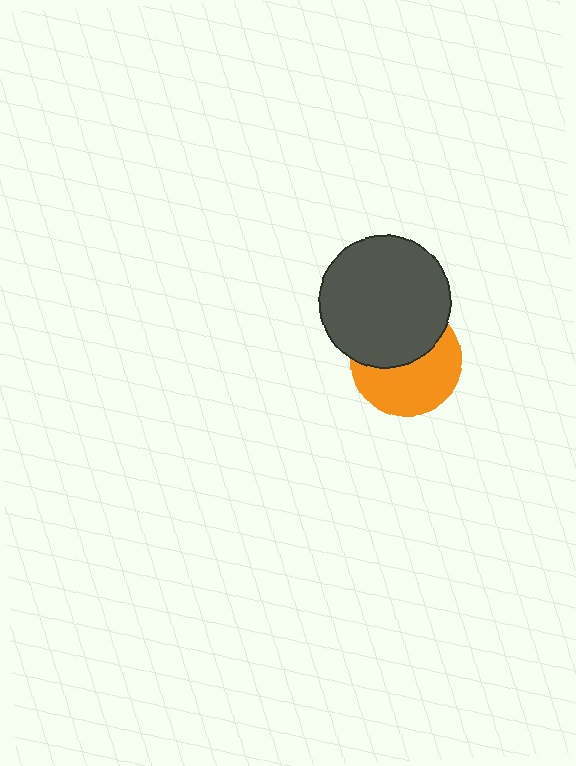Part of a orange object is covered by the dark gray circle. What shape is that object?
It is a circle.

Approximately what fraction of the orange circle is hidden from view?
Roughly 45% of the orange circle is hidden behind the dark gray circle.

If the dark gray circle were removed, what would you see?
You would see the complete orange circle.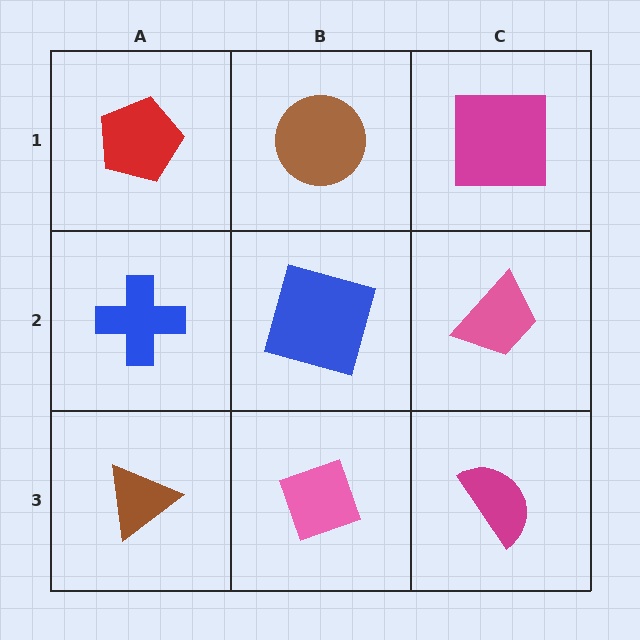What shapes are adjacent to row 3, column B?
A blue square (row 2, column B), a brown triangle (row 3, column A), a magenta semicircle (row 3, column C).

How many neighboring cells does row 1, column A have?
2.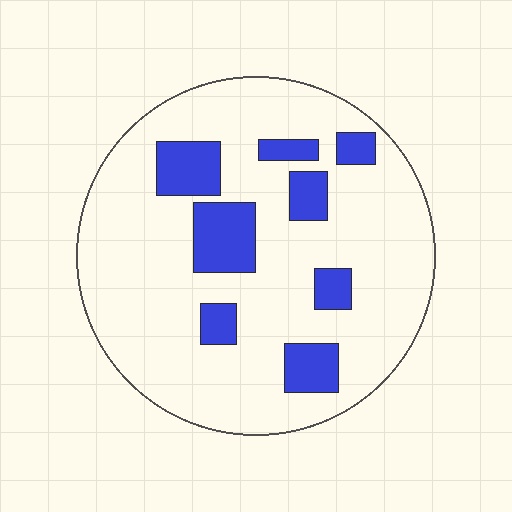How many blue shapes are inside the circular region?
8.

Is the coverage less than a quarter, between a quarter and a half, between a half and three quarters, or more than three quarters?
Less than a quarter.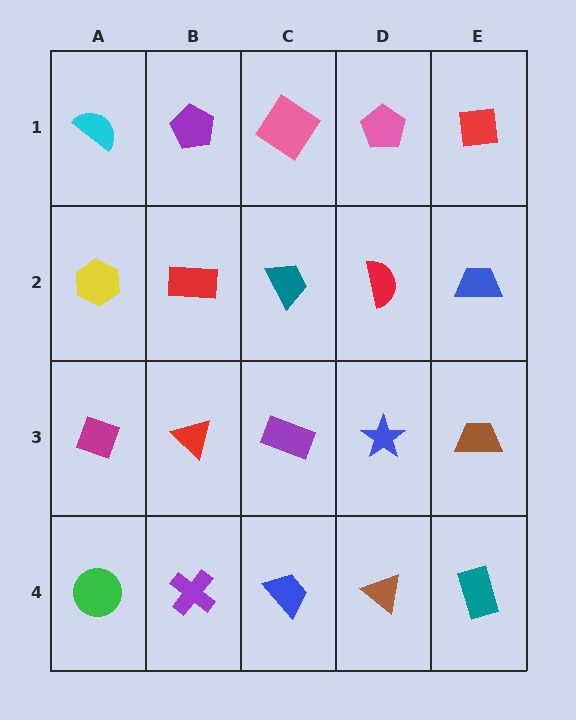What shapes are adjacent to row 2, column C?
A pink diamond (row 1, column C), a purple rectangle (row 3, column C), a red rectangle (row 2, column B), a red semicircle (row 2, column D).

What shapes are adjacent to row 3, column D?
A red semicircle (row 2, column D), a brown triangle (row 4, column D), a purple rectangle (row 3, column C), a brown trapezoid (row 3, column E).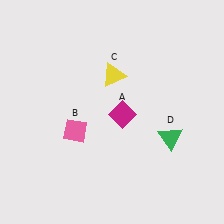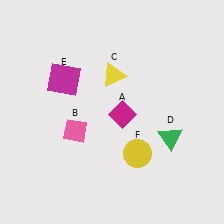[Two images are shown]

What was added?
A magenta square (E), a yellow circle (F) were added in Image 2.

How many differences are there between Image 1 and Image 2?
There are 2 differences between the two images.